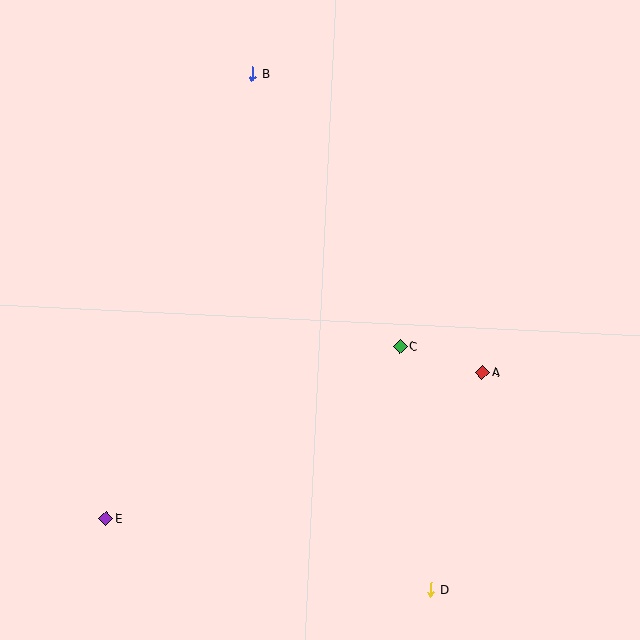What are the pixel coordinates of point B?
Point B is at (253, 74).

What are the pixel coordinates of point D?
Point D is at (431, 589).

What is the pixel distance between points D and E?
The distance between D and E is 332 pixels.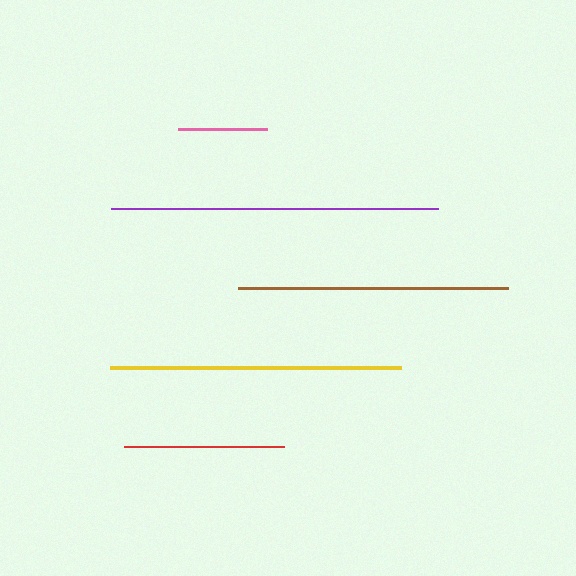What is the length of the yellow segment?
The yellow segment is approximately 291 pixels long.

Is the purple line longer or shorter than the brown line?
The purple line is longer than the brown line.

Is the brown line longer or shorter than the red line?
The brown line is longer than the red line.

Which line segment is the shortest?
The pink line is the shortest at approximately 89 pixels.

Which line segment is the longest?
The purple line is the longest at approximately 327 pixels.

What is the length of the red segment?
The red segment is approximately 160 pixels long.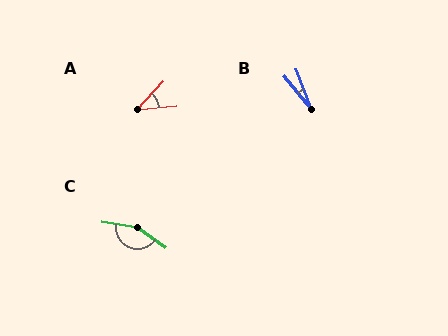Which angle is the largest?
C, at approximately 154 degrees.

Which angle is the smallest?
B, at approximately 18 degrees.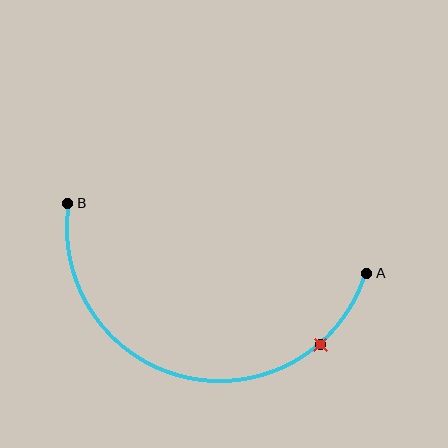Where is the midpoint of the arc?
The arc midpoint is the point on the curve farthest from the straight line joining A and B. It sits below that line.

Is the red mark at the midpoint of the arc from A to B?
No. The red mark lies on the arc but is closer to endpoint A. The arc midpoint would be at the point on the curve equidistant along the arc from both A and B.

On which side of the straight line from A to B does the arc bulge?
The arc bulges below the straight line connecting A and B.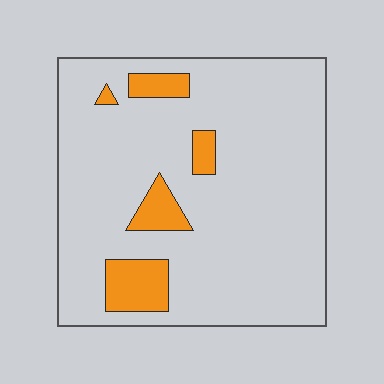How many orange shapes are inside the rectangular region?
5.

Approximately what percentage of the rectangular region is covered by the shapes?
Approximately 10%.